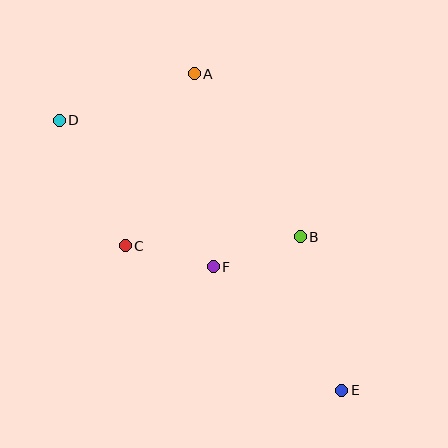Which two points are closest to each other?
Points C and F are closest to each other.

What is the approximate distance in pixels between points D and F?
The distance between D and F is approximately 212 pixels.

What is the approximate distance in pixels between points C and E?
The distance between C and E is approximately 260 pixels.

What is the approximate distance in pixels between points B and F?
The distance between B and F is approximately 92 pixels.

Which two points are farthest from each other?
Points D and E are farthest from each other.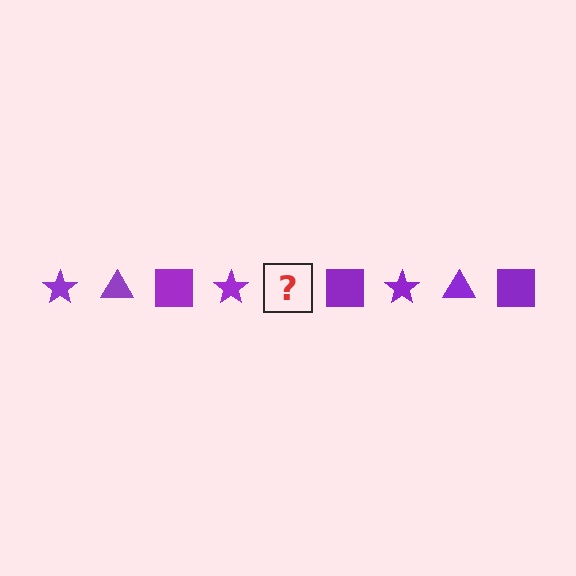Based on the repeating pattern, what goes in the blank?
The blank should be a purple triangle.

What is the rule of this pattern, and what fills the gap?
The rule is that the pattern cycles through star, triangle, square shapes in purple. The gap should be filled with a purple triangle.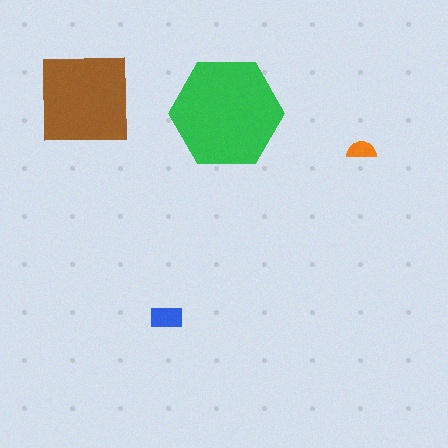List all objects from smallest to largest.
The orange semicircle, the blue rectangle, the brown square, the green hexagon.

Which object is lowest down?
The blue rectangle is bottommost.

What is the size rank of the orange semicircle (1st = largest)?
4th.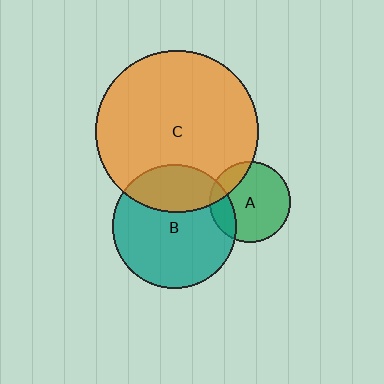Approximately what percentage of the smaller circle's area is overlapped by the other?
Approximately 15%.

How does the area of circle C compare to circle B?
Approximately 1.7 times.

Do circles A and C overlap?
Yes.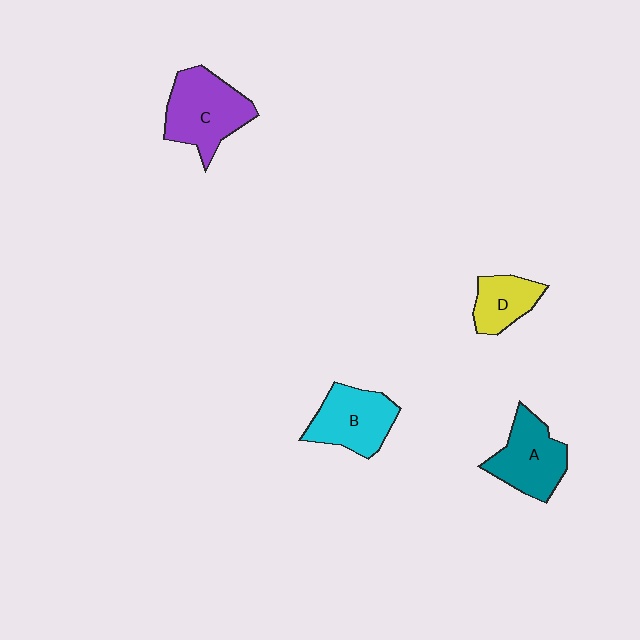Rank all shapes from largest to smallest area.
From largest to smallest: C (purple), A (teal), B (cyan), D (yellow).